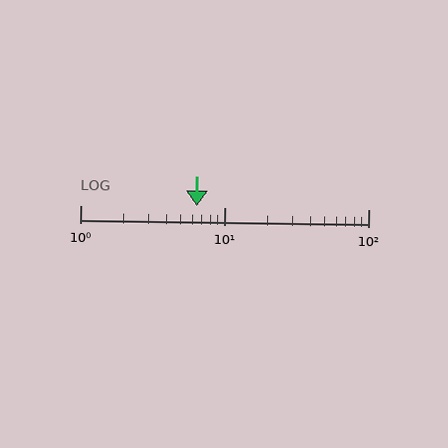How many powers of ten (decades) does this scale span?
The scale spans 2 decades, from 1 to 100.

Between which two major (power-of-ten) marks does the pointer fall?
The pointer is between 1 and 10.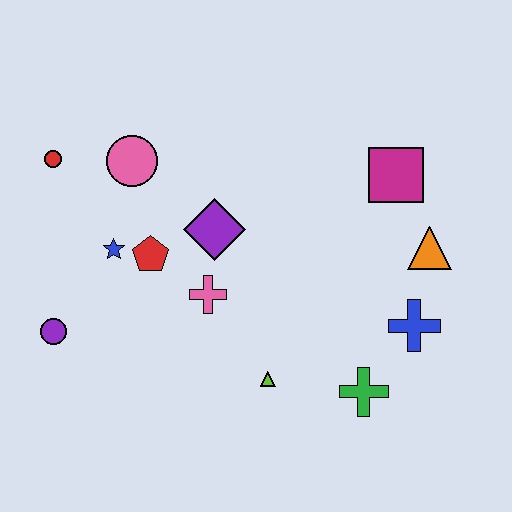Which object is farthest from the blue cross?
The red circle is farthest from the blue cross.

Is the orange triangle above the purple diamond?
No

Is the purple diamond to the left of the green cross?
Yes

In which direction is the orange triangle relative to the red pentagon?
The orange triangle is to the right of the red pentagon.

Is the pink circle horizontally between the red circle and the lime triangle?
Yes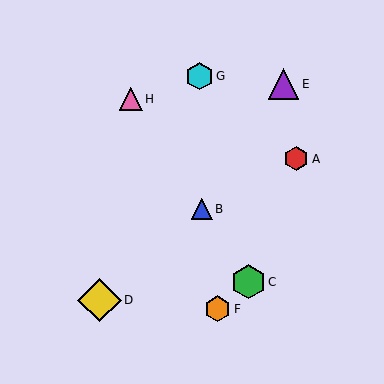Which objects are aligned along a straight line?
Objects B, C, H are aligned along a straight line.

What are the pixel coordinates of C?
Object C is at (248, 282).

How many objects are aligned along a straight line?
3 objects (B, C, H) are aligned along a straight line.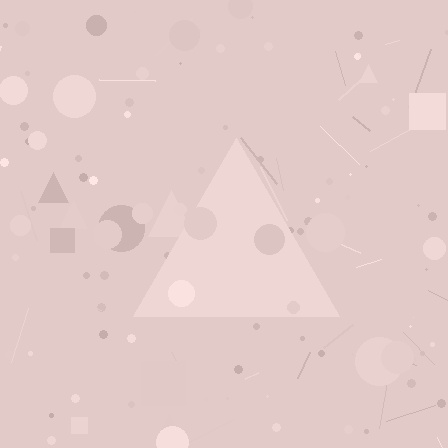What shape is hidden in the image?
A triangle is hidden in the image.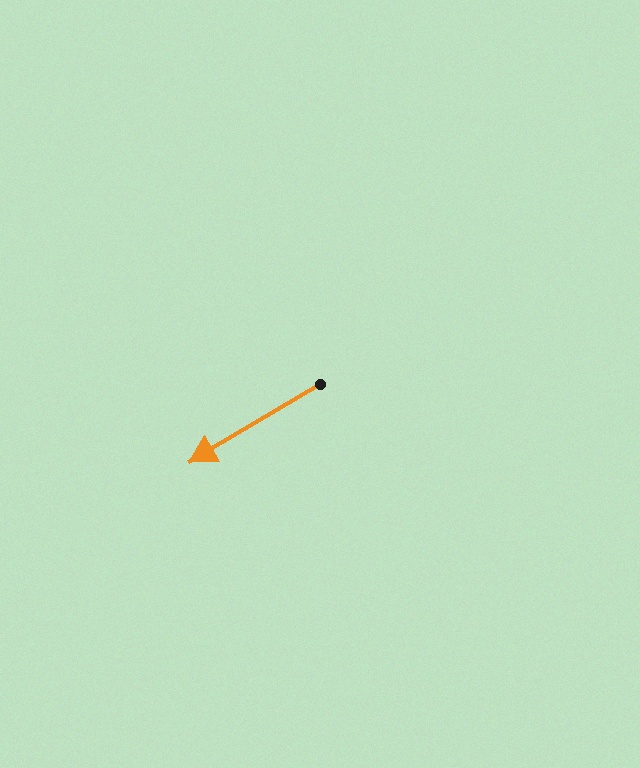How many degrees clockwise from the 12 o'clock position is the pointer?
Approximately 239 degrees.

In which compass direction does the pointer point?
Southwest.